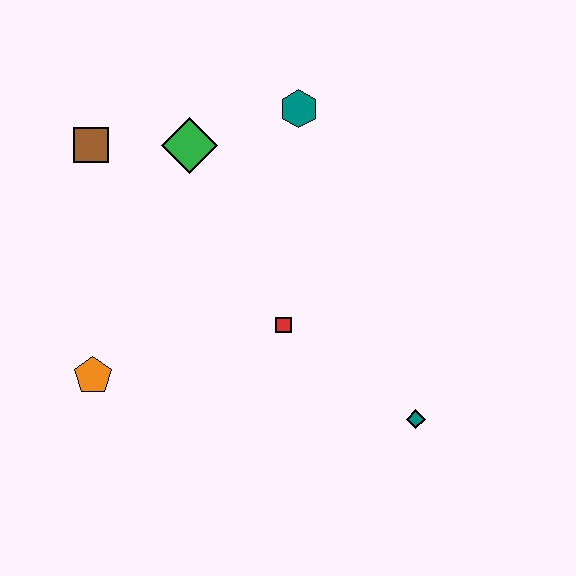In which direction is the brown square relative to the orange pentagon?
The brown square is above the orange pentagon.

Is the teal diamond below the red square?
Yes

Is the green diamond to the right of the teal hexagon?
No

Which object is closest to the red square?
The teal diamond is closest to the red square.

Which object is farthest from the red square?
The brown square is farthest from the red square.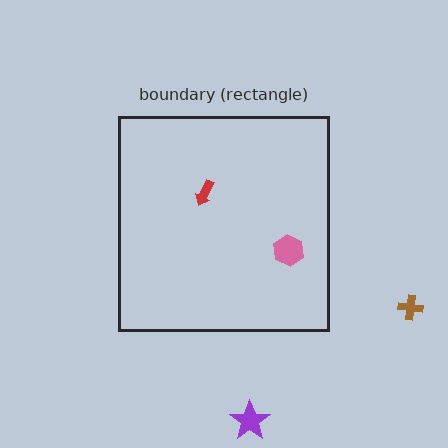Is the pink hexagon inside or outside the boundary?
Inside.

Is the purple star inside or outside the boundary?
Outside.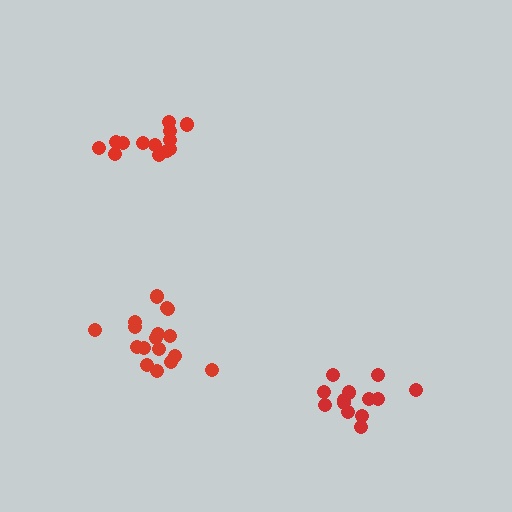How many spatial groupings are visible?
There are 3 spatial groupings.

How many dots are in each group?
Group 1: 13 dots, Group 2: 13 dots, Group 3: 17 dots (43 total).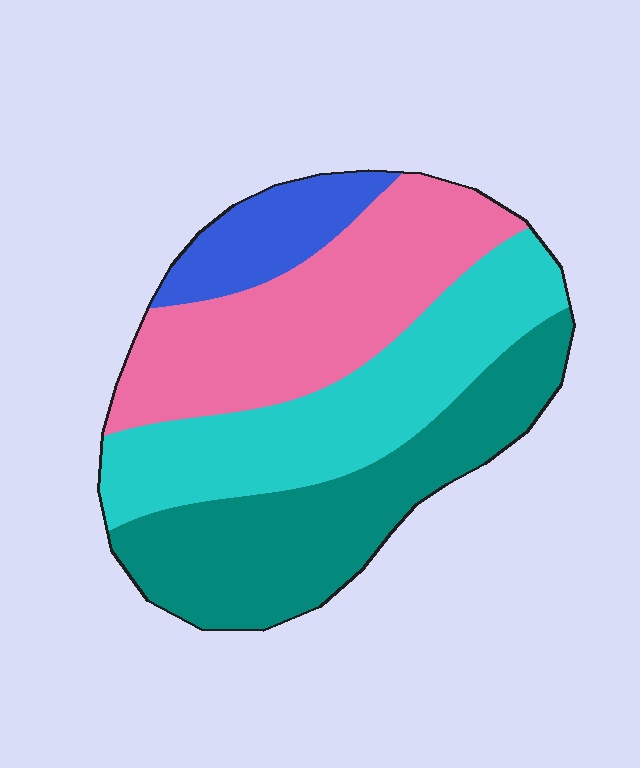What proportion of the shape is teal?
Teal takes up between a quarter and a half of the shape.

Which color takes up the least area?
Blue, at roughly 10%.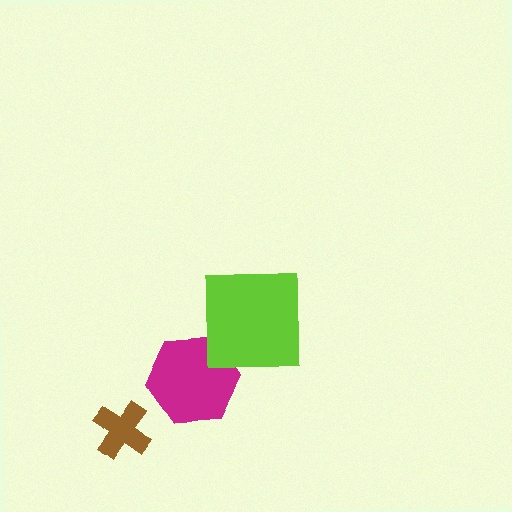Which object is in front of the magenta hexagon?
The lime square is in front of the magenta hexagon.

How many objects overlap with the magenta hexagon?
1 object overlaps with the magenta hexagon.